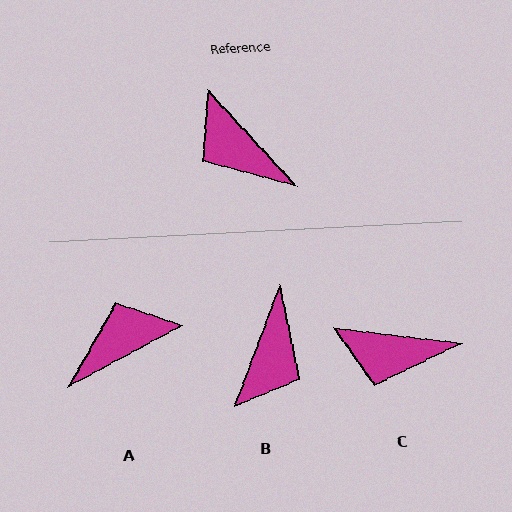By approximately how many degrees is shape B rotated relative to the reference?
Approximately 117 degrees counter-clockwise.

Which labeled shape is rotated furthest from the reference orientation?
B, about 117 degrees away.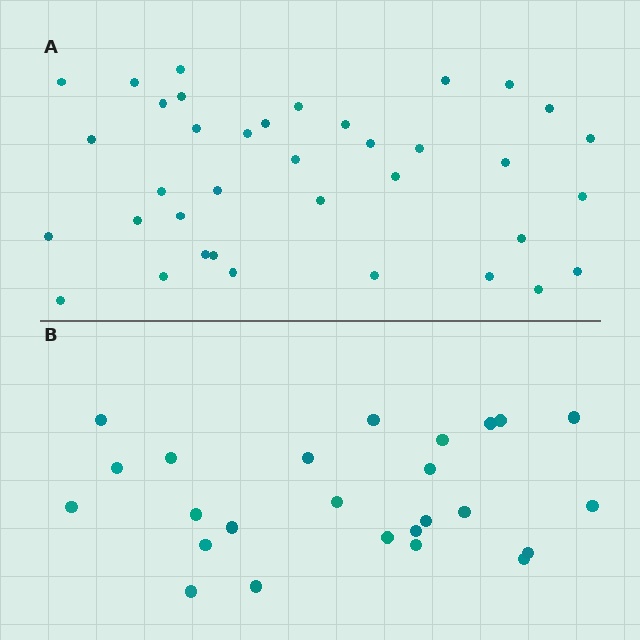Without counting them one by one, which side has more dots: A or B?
Region A (the top region) has more dots.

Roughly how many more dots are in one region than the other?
Region A has roughly 12 or so more dots than region B.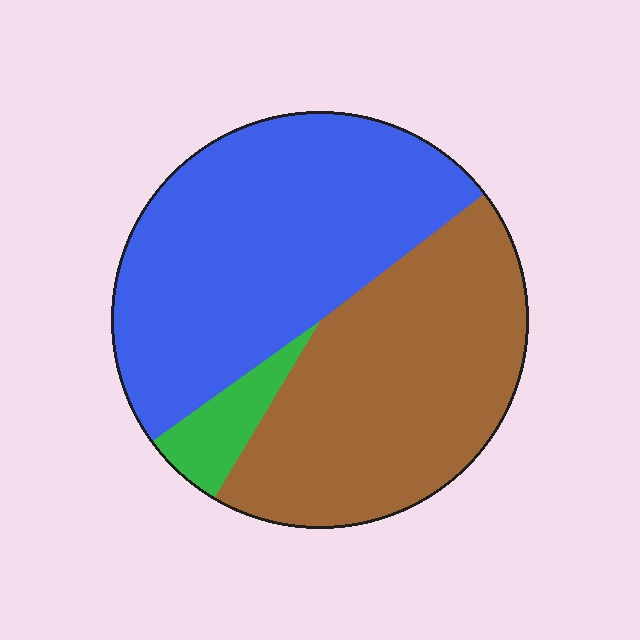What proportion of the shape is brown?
Brown covers roughly 45% of the shape.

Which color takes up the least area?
Green, at roughly 5%.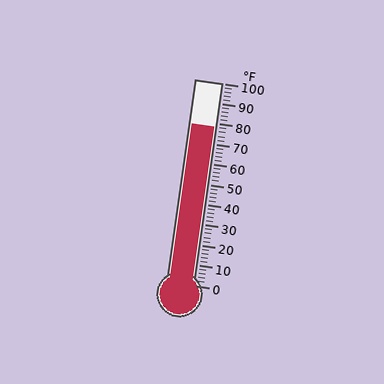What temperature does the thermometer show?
The thermometer shows approximately 78°F.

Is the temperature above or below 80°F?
The temperature is below 80°F.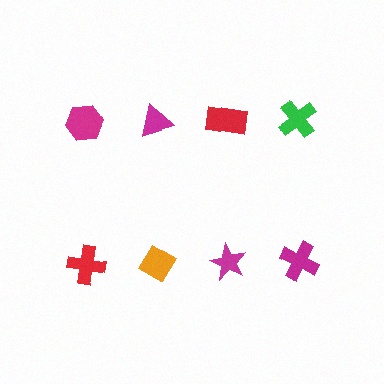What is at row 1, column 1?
A magenta hexagon.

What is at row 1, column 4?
A green cross.